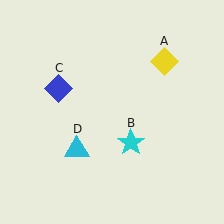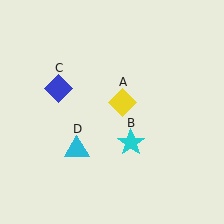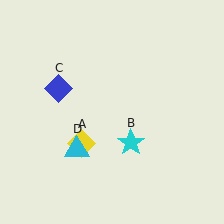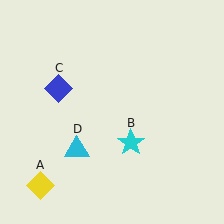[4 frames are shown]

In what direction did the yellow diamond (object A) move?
The yellow diamond (object A) moved down and to the left.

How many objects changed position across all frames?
1 object changed position: yellow diamond (object A).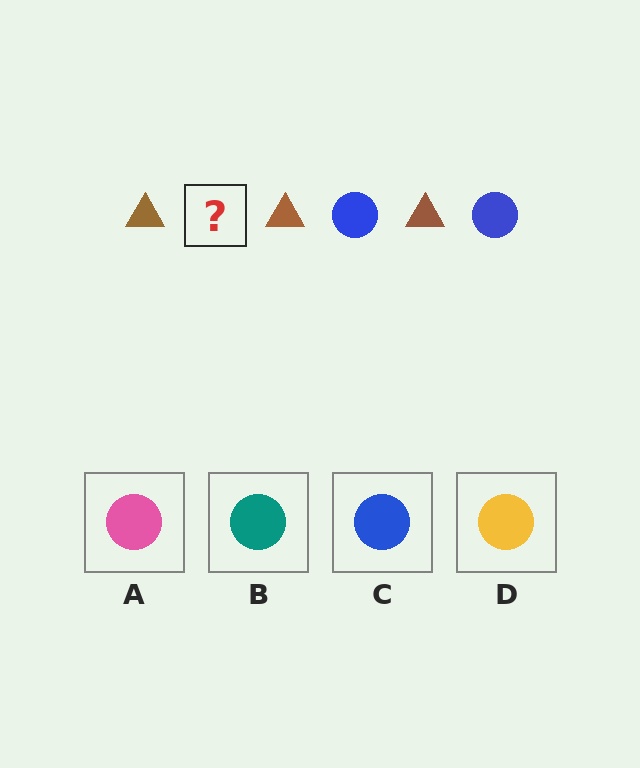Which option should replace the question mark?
Option C.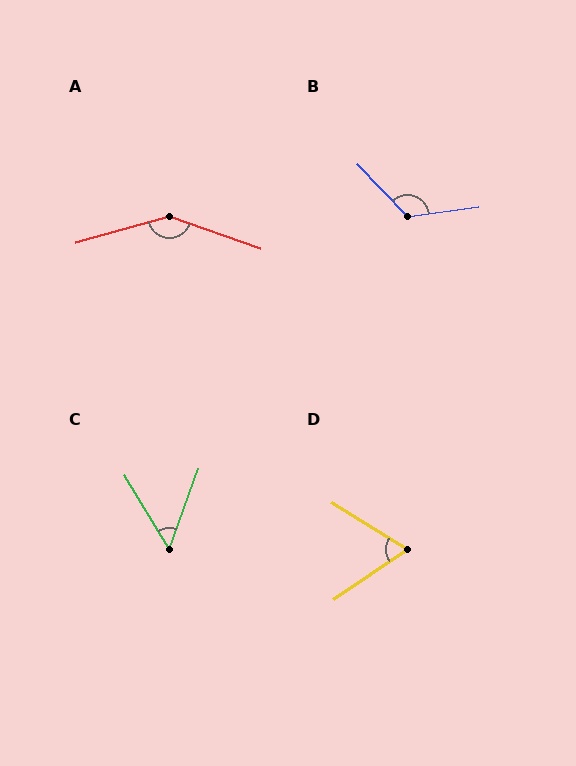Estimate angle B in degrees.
Approximately 126 degrees.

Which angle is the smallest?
C, at approximately 51 degrees.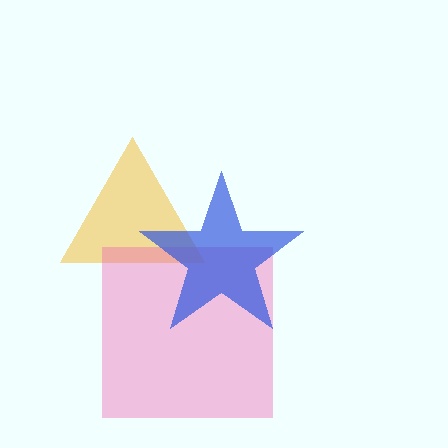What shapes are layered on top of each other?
The layered shapes are: a yellow triangle, a pink square, a blue star.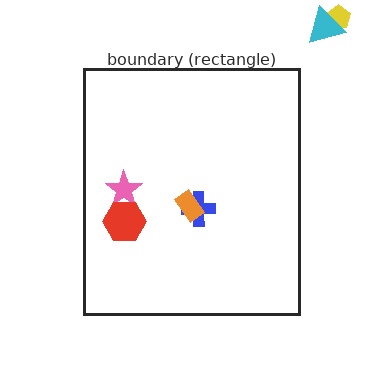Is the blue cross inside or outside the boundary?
Inside.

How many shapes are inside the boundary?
4 inside, 2 outside.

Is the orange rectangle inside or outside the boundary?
Inside.